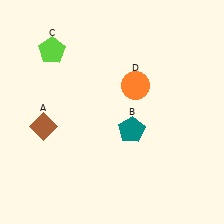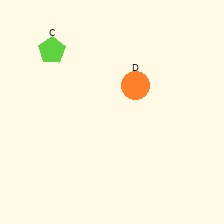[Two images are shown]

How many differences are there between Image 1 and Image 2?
There are 2 differences between the two images.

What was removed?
The brown diamond (A), the teal pentagon (B) were removed in Image 2.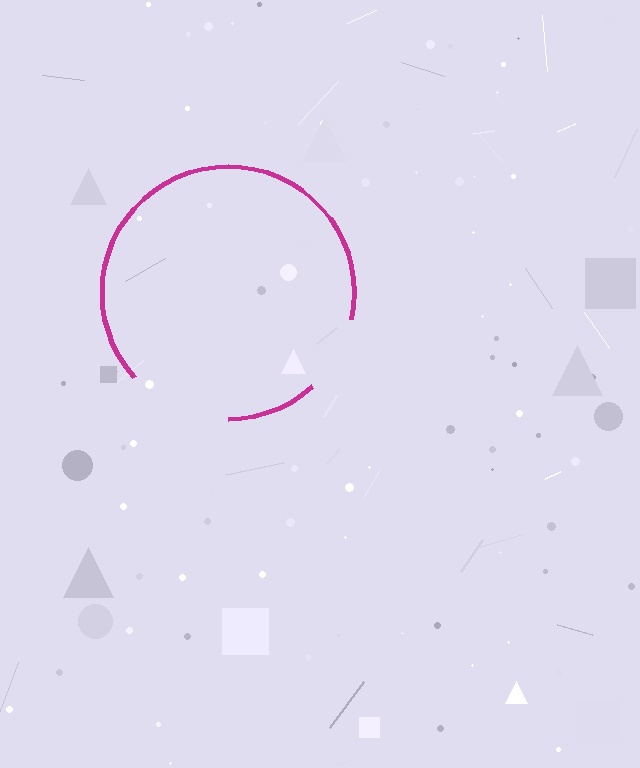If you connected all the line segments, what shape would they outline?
They would outline a circle.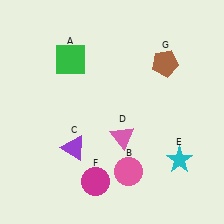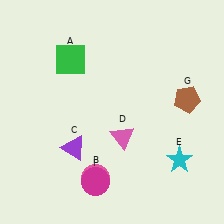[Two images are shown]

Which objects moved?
The objects that moved are: the pink circle (B), the brown pentagon (G).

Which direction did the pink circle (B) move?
The pink circle (B) moved left.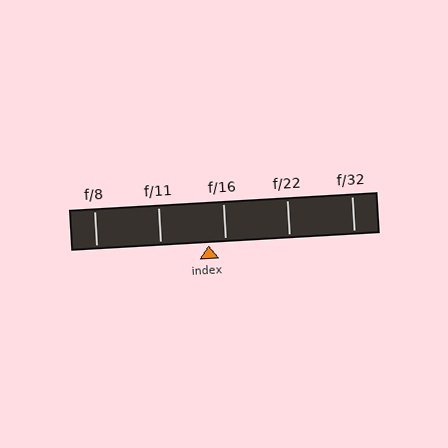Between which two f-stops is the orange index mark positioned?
The index mark is between f/11 and f/16.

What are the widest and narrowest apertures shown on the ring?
The widest aperture shown is f/8 and the narrowest is f/32.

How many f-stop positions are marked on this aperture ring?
There are 5 f-stop positions marked.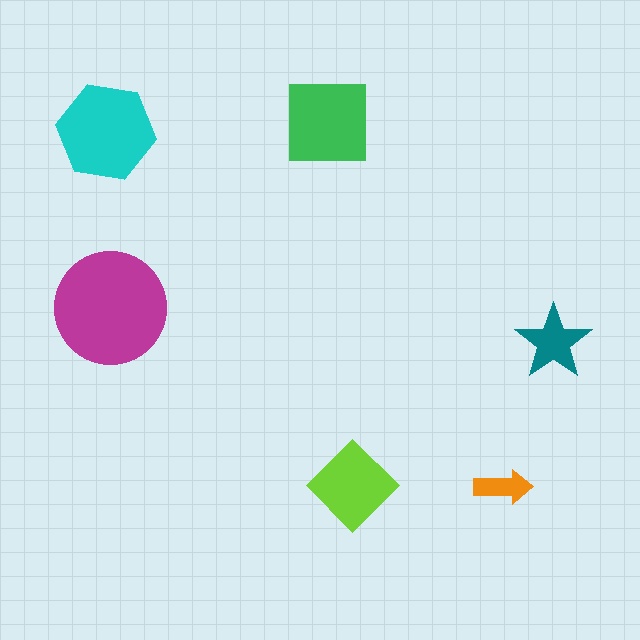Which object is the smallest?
The orange arrow.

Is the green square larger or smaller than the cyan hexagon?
Smaller.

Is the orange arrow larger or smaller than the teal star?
Smaller.